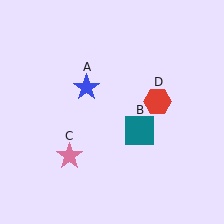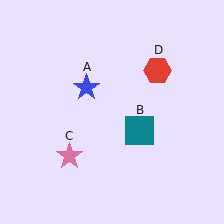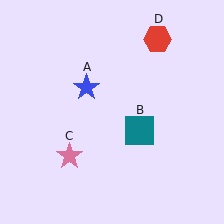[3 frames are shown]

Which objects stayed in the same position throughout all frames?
Blue star (object A) and teal square (object B) and pink star (object C) remained stationary.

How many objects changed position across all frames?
1 object changed position: red hexagon (object D).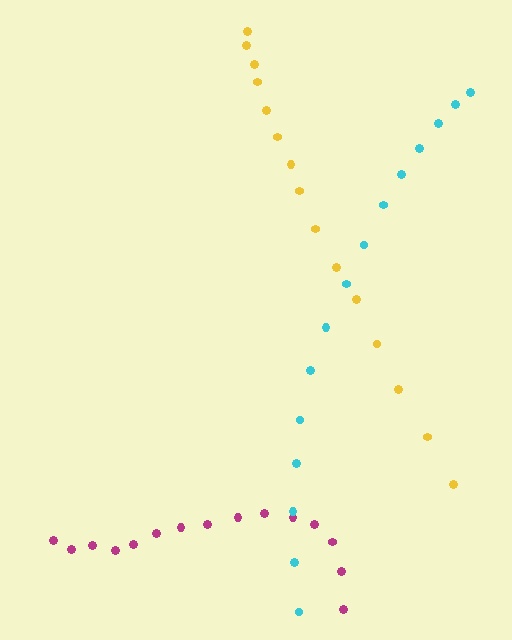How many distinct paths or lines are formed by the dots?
There are 3 distinct paths.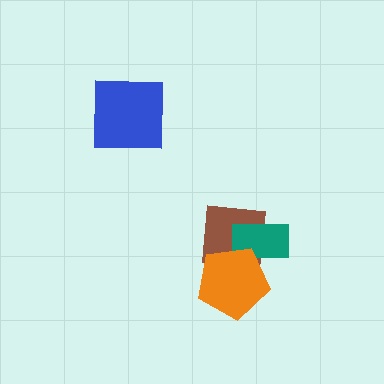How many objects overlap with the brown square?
2 objects overlap with the brown square.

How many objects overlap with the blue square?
0 objects overlap with the blue square.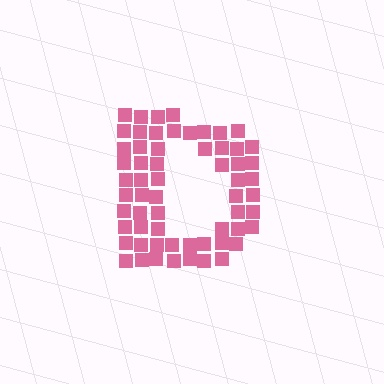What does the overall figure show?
The overall figure shows the letter D.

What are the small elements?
The small elements are squares.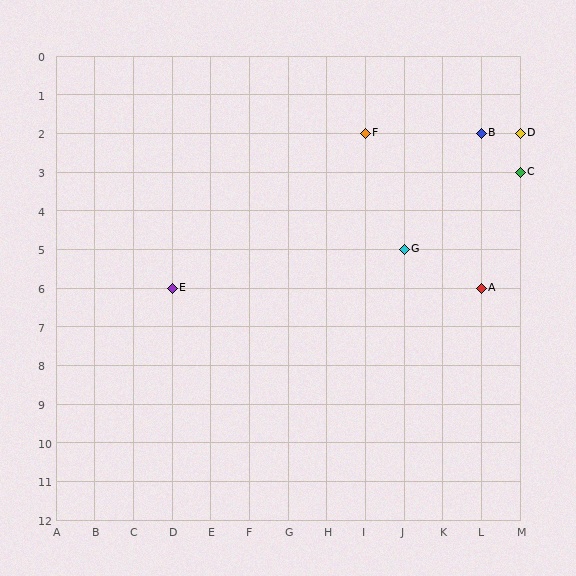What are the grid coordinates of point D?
Point D is at grid coordinates (M, 2).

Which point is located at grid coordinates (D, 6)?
Point E is at (D, 6).